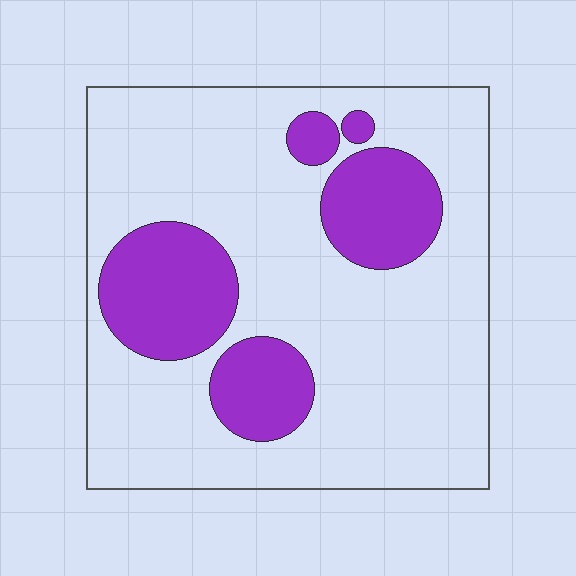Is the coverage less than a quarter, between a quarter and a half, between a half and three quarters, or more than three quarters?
Less than a quarter.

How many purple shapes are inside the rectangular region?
5.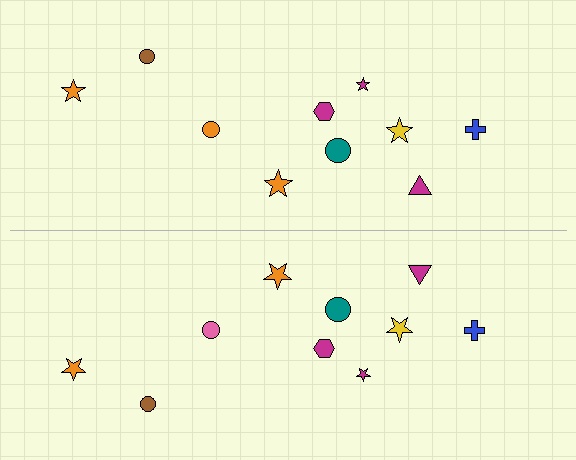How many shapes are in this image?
There are 20 shapes in this image.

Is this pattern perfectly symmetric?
No, the pattern is not perfectly symmetric. The pink circle on the bottom side breaks the symmetry — its mirror counterpart is orange.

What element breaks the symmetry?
The pink circle on the bottom side breaks the symmetry — its mirror counterpart is orange.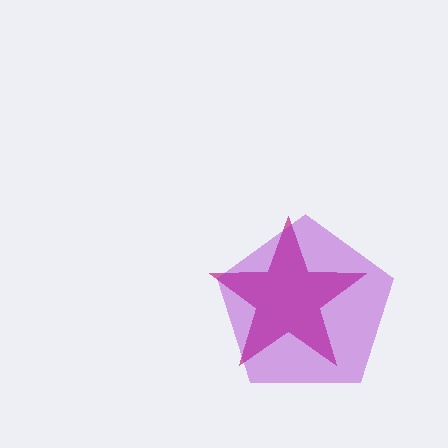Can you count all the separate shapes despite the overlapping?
Yes, there are 2 separate shapes.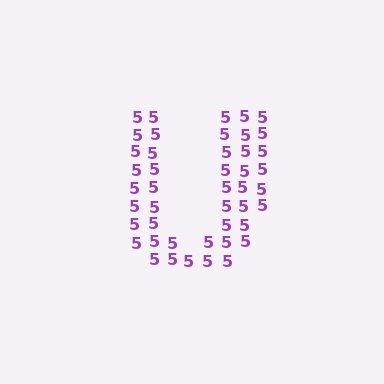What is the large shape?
The large shape is the letter U.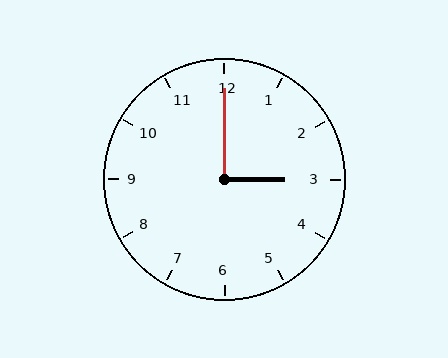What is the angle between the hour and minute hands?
Approximately 90 degrees.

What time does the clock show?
3:00.